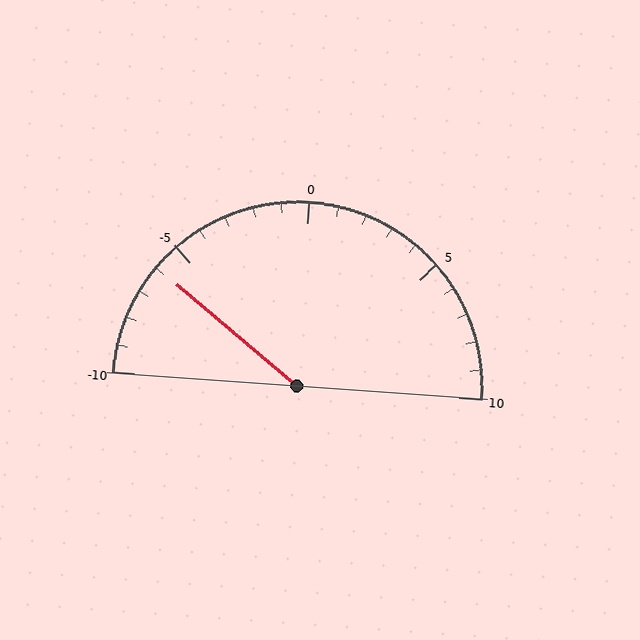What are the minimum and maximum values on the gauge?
The gauge ranges from -10 to 10.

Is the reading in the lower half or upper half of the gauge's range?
The reading is in the lower half of the range (-10 to 10).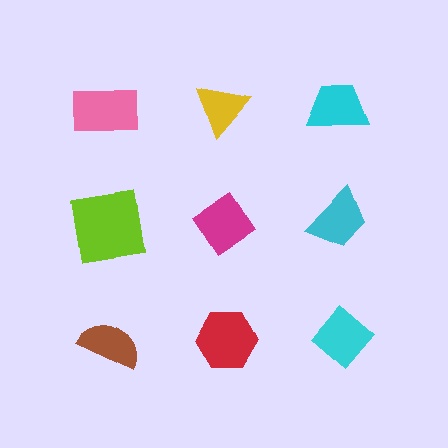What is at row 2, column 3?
A cyan trapezoid.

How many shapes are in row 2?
3 shapes.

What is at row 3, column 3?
A cyan diamond.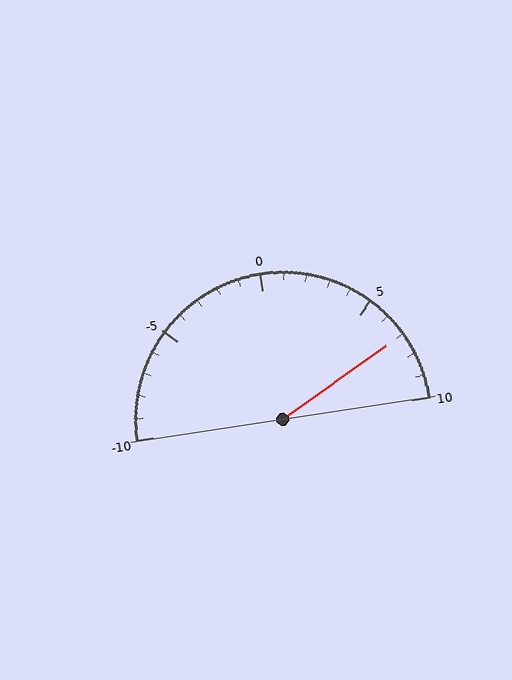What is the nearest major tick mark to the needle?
The nearest major tick mark is 5.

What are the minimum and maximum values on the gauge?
The gauge ranges from -10 to 10.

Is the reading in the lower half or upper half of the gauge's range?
The reading is in the upper half of the range (-10 to 10).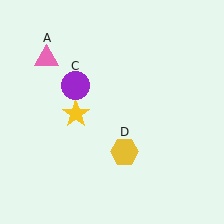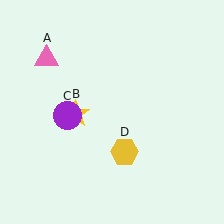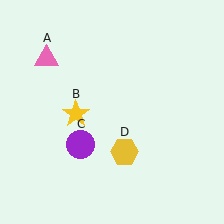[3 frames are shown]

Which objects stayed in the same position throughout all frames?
Pink triangle (object A) and yellow star (object B) and yellow hexagon (object D) remained stationary.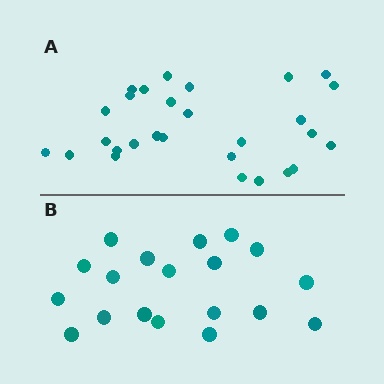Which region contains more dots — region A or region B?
Region A (the top region) has more dots.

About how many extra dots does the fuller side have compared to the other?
Region A has roughly 8 or so more dots than region B.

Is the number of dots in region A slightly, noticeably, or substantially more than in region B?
Region A has substantially more. The ratio is roughly 1.5 to 1.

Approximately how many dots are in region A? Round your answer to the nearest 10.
About 30 dots. (The exact count is 28, which rounds to 30.)